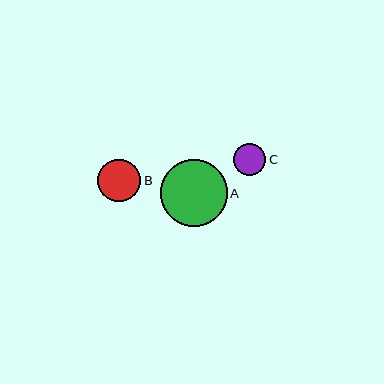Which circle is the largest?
Circle A is the largest with a size of approximately 67 pixels.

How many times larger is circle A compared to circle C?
Circle A is approximately 2.1 times the size of circle C.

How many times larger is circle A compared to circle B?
Circle A is approximately 1.6 times the size of circle B.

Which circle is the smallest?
Circle C is the smallest with a size of approximately 32 pixels.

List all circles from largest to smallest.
From largest to smallest: A, B, C.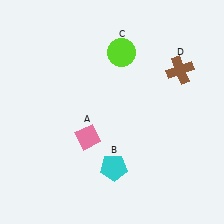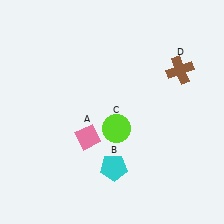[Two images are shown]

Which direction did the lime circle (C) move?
The lime circle (C) moved down.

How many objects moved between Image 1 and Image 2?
1 object moved between the two images.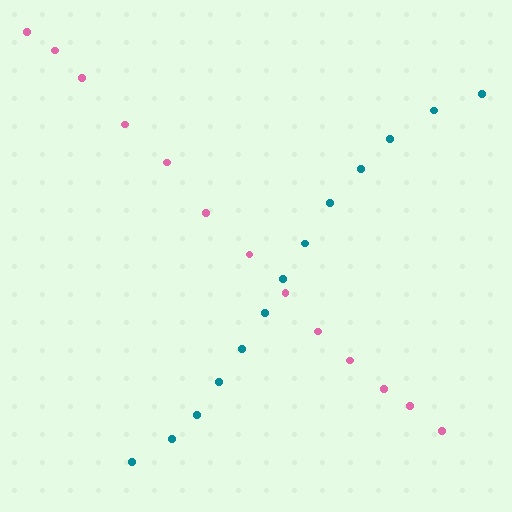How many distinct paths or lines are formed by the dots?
There are 2 distinct paths.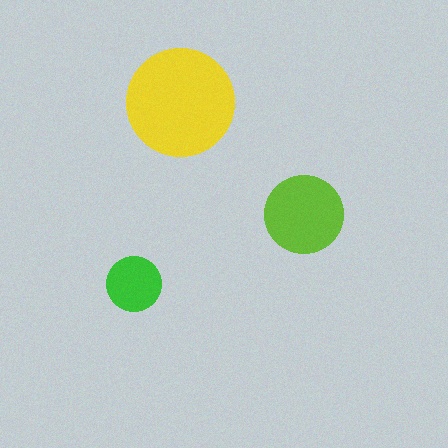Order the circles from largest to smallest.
the yellow one, the lime one, the green one.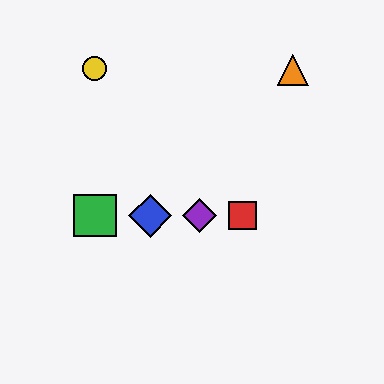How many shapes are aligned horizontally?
4 shapes (the red square, the blue diamond, the green square, the purple diamond) are aligned horizontally.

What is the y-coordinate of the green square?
The green square is at y≈216.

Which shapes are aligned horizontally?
The red square, the blue diamond, the green square, the purple diamond are aligned horizontally.